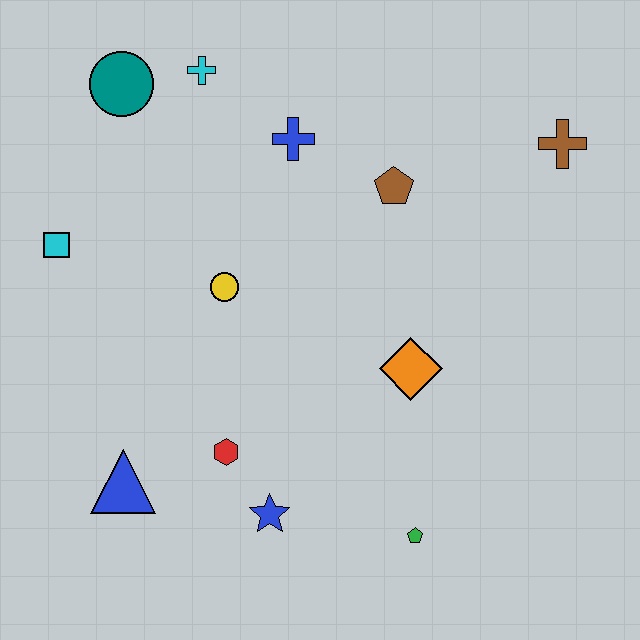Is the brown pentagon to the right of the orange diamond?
No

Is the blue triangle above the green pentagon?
Yes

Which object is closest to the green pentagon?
The blue star is closest to the green pentagon.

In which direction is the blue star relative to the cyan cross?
The blue star is below the cyan cross.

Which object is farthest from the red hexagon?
The brown cross is farthest from the red hexagon.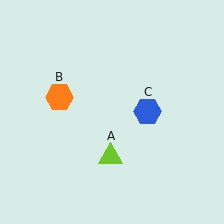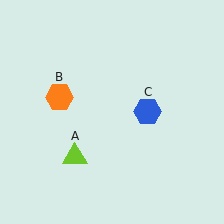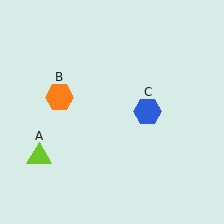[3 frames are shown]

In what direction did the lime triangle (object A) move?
The lime triangle (object A) moved left.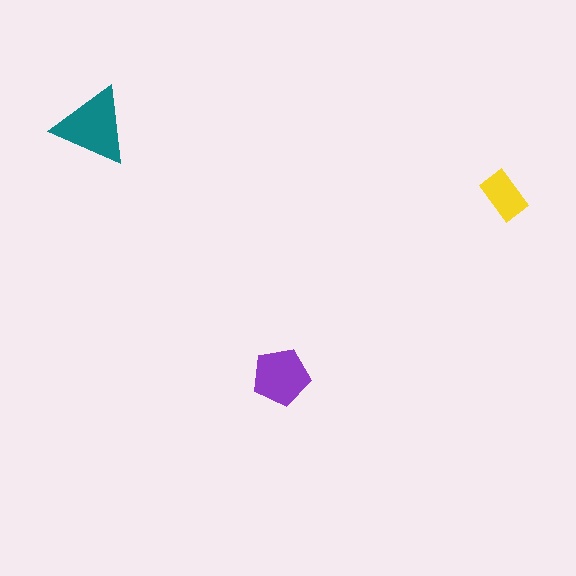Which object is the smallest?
The yellow rectangle.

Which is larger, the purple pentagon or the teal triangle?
The teal triangle.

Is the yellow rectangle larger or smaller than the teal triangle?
Smaller.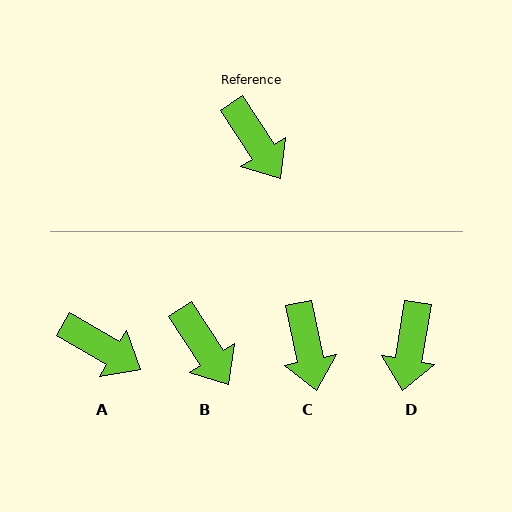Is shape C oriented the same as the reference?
No, it is off by about 21 degrees.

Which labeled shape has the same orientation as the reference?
B.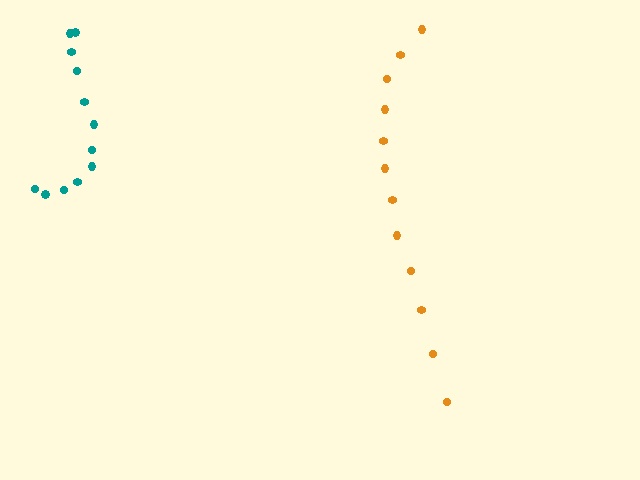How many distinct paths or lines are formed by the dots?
There are 2 distinct paths.